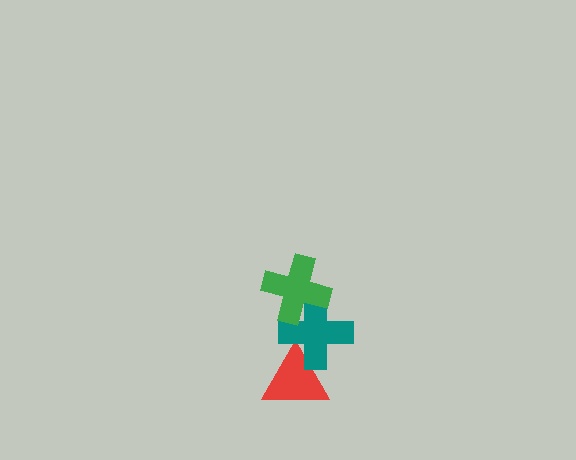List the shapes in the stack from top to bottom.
From top to bottom: the green cross, the teal cross, the red triangle.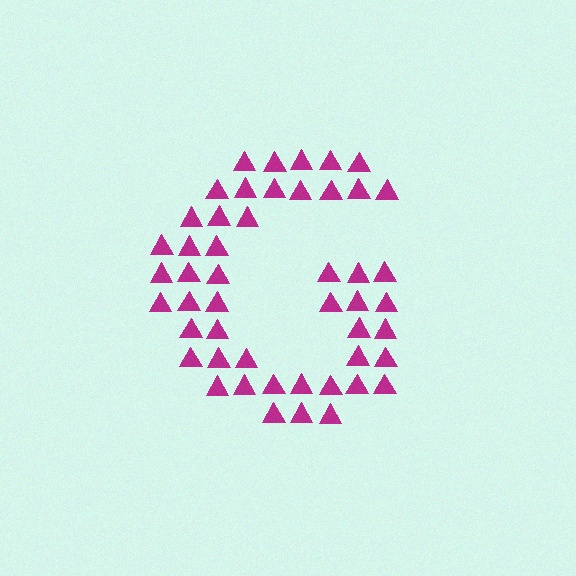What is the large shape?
The large shape is the letter G.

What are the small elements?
The small elements are triangles.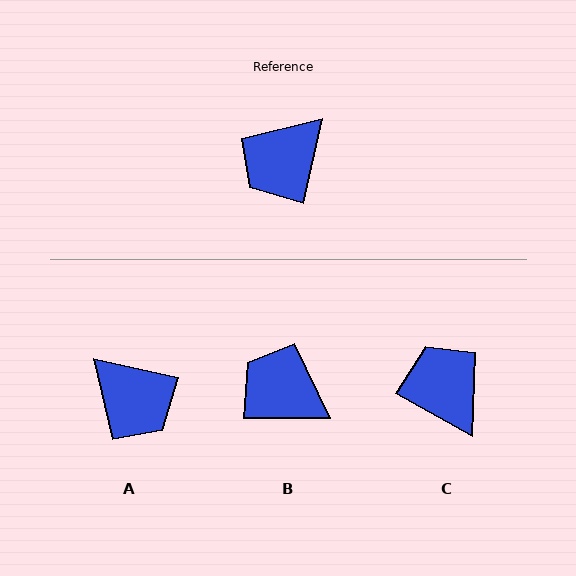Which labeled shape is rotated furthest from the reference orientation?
C, about 106 degrees away.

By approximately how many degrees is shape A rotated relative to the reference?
Approximately 90 degrees counter-clockwise.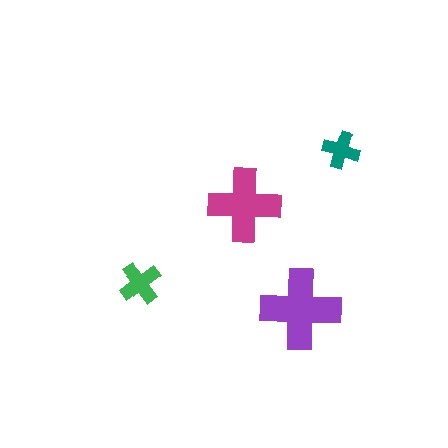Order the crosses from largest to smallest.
the purple one, the magenta one, the green one, the teal one.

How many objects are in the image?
There are 4 objects in the image.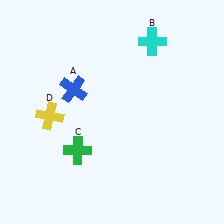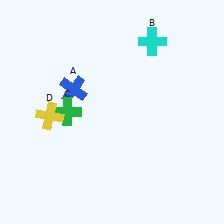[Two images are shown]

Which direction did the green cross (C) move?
The green cross (C) moved up.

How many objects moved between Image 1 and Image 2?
1 object moved between the two images.